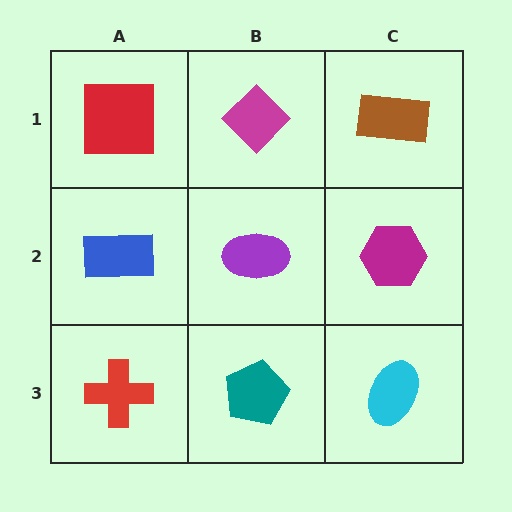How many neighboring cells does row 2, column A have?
3.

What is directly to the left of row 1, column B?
A red square.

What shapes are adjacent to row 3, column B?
A purple ellipse (row 2, column B), a red cross (row 3, column A), a cyan ellipse (row 3, column C).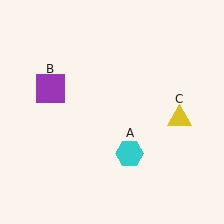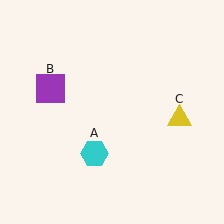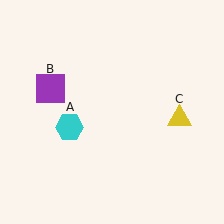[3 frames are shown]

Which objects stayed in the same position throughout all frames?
Purple square (object B) and yellow triangle (object C) remained stationary.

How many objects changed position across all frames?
1 object changed position: cyan hexagon (object A).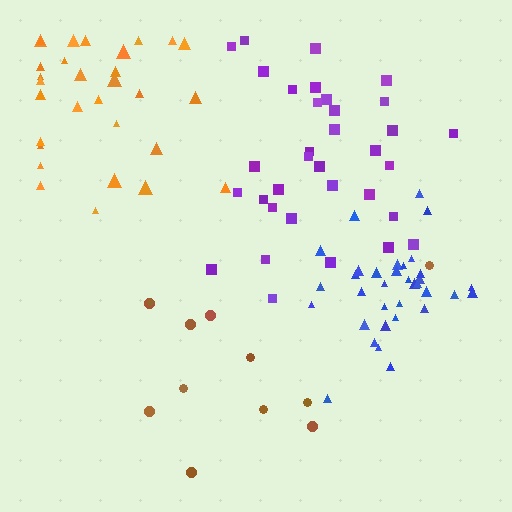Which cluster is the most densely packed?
Blue.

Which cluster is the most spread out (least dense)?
Brown.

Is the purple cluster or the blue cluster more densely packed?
Blue.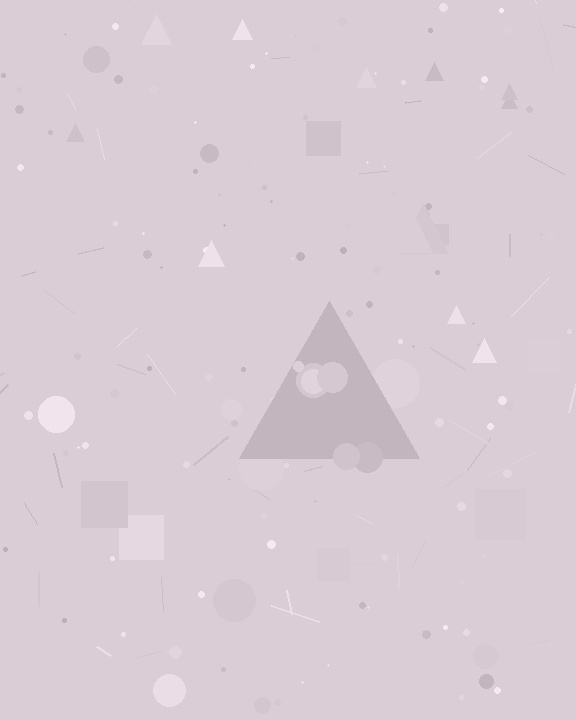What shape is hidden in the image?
A triangle is hidden in the image.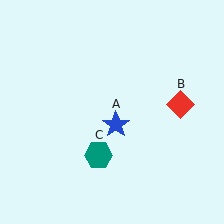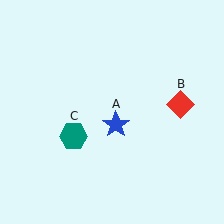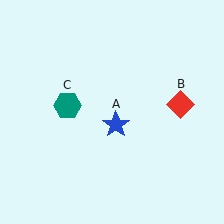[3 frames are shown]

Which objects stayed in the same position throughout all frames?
Blue star (object A) and red diamond (object B) remained stationary.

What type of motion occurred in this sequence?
The teal hexagon (object C) rotated clockwise around the center of the scene.